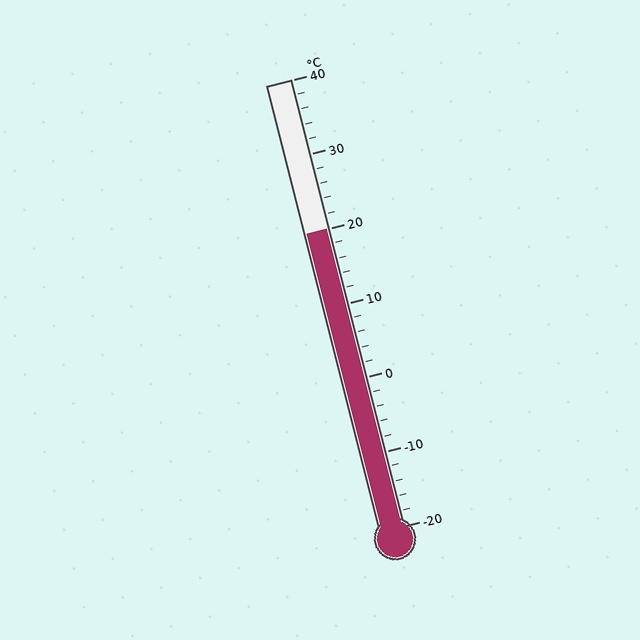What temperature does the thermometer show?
The thermometer shows approximately 20°C.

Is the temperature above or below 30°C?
The temperature is below 30°C.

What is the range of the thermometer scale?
The thermometer scale ranges from -20°C to 40°C.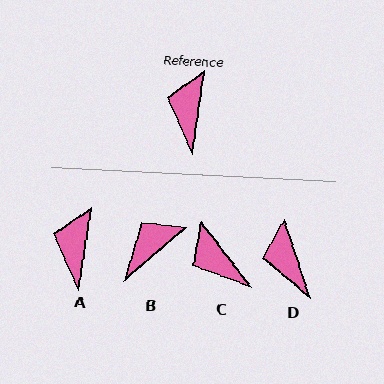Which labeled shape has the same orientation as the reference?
A.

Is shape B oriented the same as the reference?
No, it is off by about 41 degrees.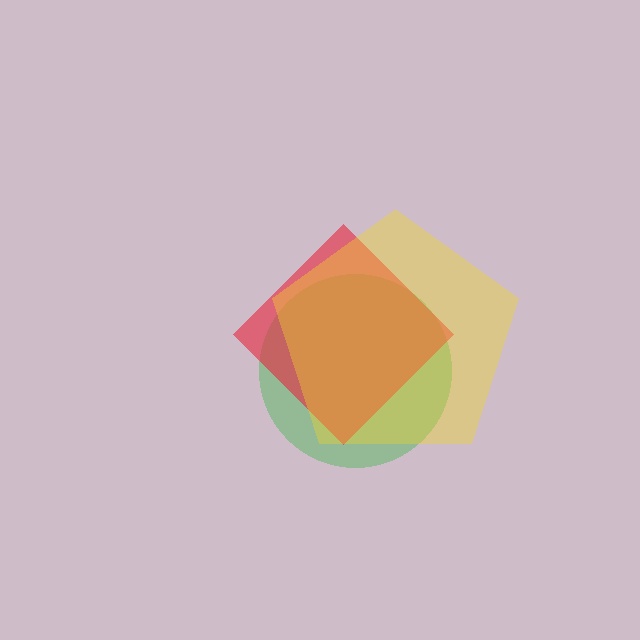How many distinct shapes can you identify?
There are 3 distinct shapes: a green circle, a red diamond, a yellow pentagon.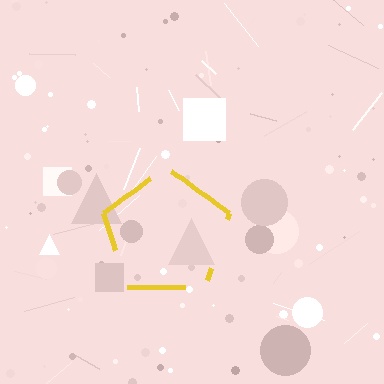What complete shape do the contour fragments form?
The contour fragments form a pentagon.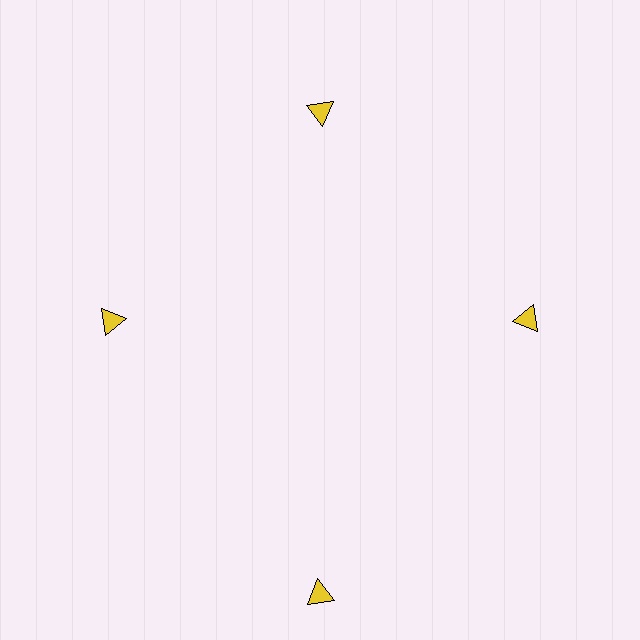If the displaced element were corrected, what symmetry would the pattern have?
It would have 4-fold rotational symmetry — the pattern would map onto itself every 90 degrees.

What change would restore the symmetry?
The symmetry would be restored by moving it inward, back onto the ring so that all 4 triangles sit at equal angles and equal distance from the center.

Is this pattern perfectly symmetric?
No. The 4 yellow triangles are arranged in a ring, but one element near the 6 o'clock position is pushed outward from the center, breaking the 4-fold rotational symmetry.